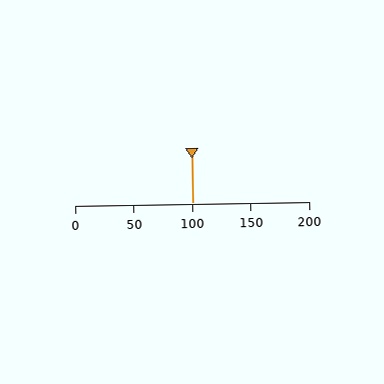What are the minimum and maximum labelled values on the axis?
The axis runs from 0 to 200.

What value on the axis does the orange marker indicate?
The marker indicates approximately 100.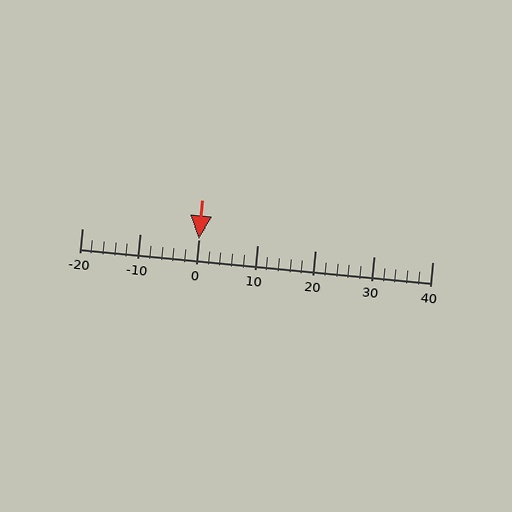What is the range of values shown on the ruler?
The ruler shows values from -20 to 40.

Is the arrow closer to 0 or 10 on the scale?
The arrow is closer to 0.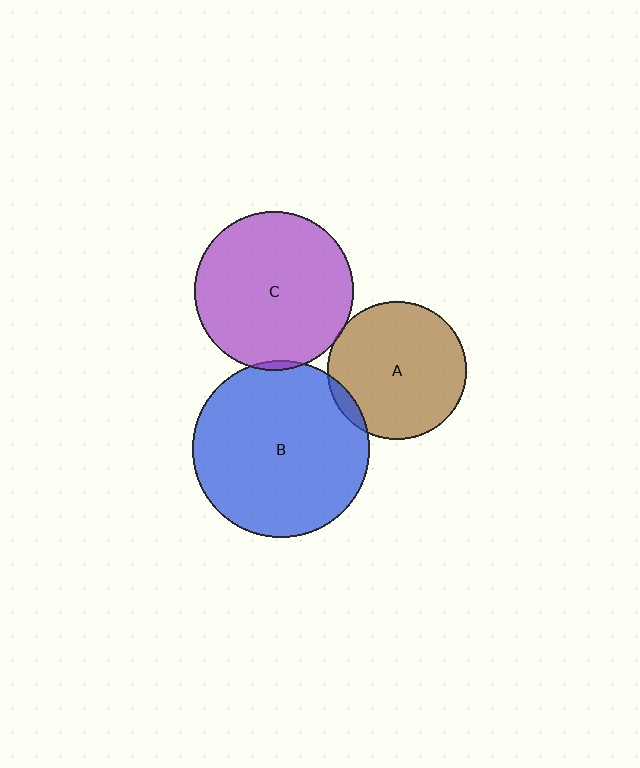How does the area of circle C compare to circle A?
Approximately 1.3 times.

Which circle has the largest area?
Circle B (blue).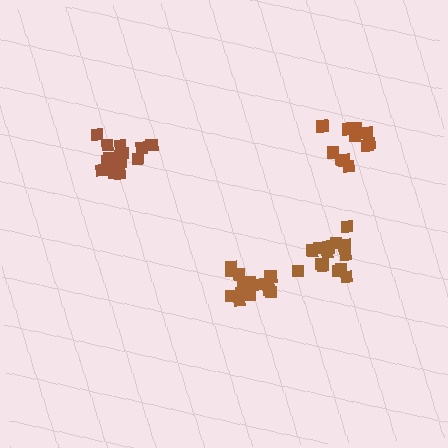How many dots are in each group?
Group 1: 15 dots, Group 2: 15 dots, Group 3: 15 dots, Group 4: 11 dots (56 total).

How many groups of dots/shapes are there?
There are 4 groups.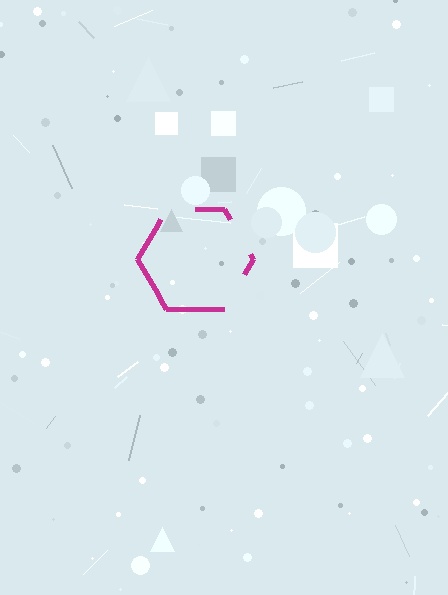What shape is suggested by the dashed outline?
The dashed outline suggests a hexagon.